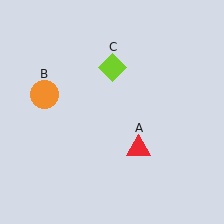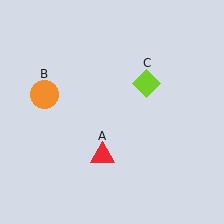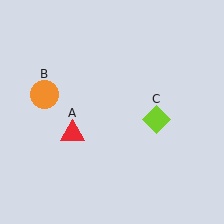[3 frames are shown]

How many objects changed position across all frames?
2 objects changed position: red triangle (object A), lime diamond (object C).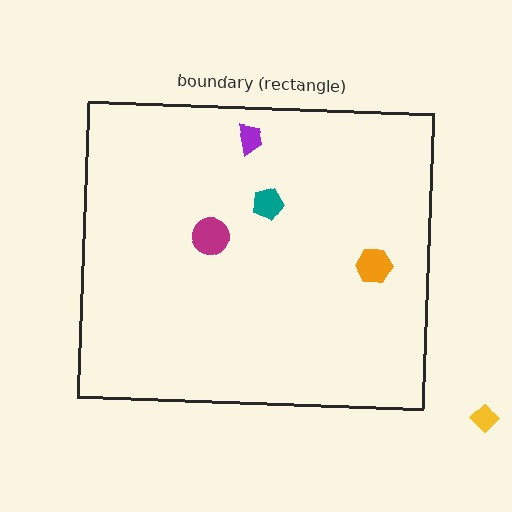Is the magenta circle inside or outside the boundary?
Inside.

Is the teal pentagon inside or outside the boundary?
Inside.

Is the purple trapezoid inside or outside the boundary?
Inside.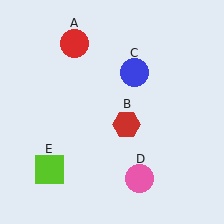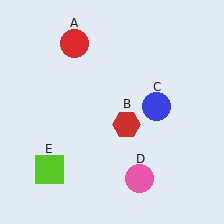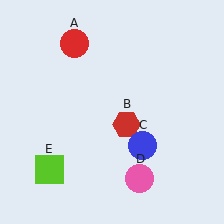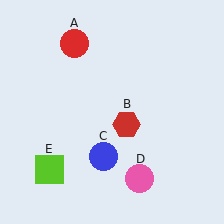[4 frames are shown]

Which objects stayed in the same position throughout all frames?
Red circle (object A) and red hexagon (object B) and pink circle (object D) and lime square (object E) remained stationary.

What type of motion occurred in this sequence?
The blue circle (object C) rotated clockwise around the center of the scene.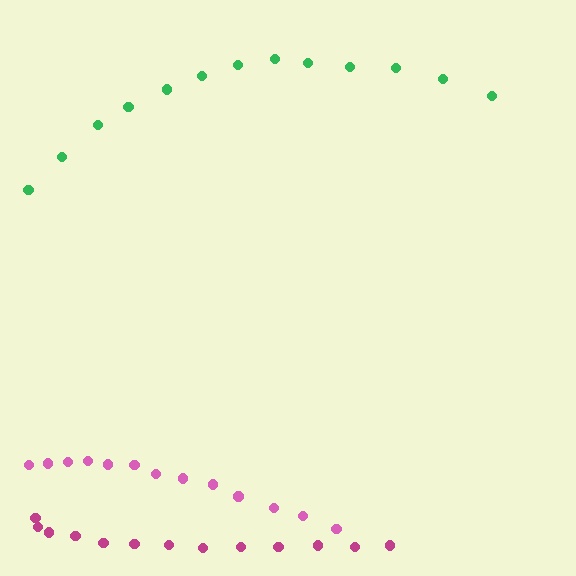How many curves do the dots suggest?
There are 3 distinct paths.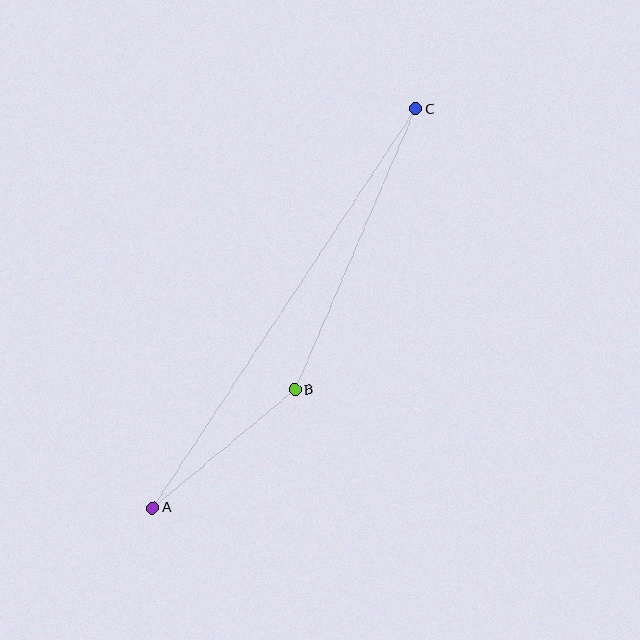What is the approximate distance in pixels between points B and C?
The distance between B and C is approximately 306 pixels.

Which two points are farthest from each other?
Points A and C are farthest from each other.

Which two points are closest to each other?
Points A and B are closest to each other.